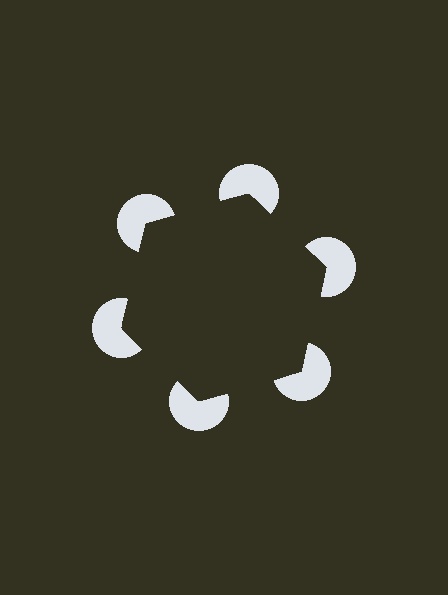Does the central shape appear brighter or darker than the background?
It typically appears slightly darker than the background, even though no actual brightness change is drawn.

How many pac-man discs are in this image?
There are 6 — one at each vertex of the illusory hexagon.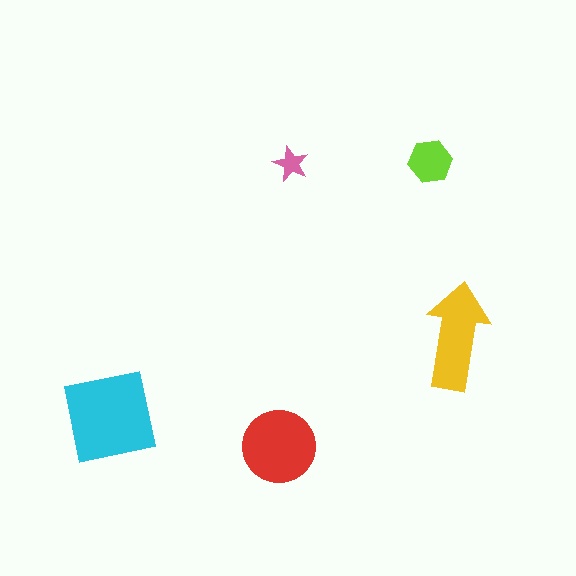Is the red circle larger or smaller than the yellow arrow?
Larger.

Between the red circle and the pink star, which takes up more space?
The red circle.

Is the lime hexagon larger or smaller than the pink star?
Larger.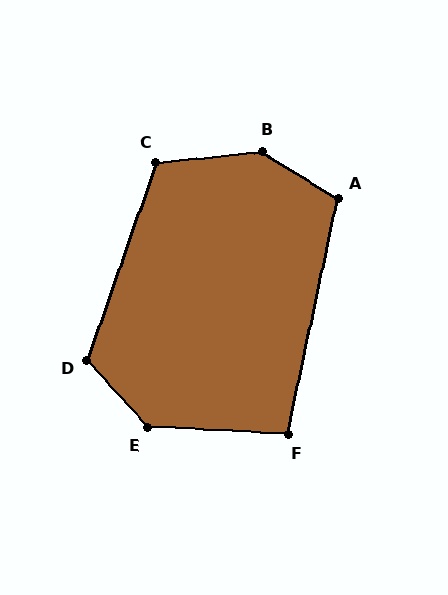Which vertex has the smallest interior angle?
F, at approximately 99 degrees.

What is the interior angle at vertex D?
Approximately 119 degrees (obtuse).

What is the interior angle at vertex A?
Approximately 110 degrees (obtuse).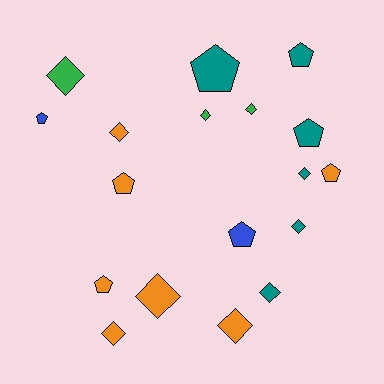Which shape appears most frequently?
Diamond, with 10 objects.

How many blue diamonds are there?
There are no blue diamonds.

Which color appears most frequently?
Orange, with 7 objects.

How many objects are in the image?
There are 18 objects.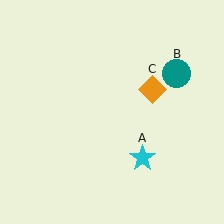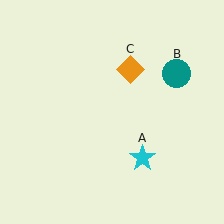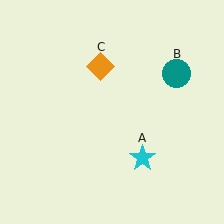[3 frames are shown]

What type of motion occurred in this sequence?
The orange diamond (object C) rotated counterclockwise around the center of the scene.